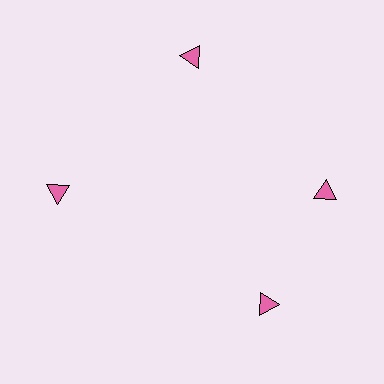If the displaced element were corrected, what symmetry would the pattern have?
It would have 4-fold rotational symmetry — the pattern would map onto itself every 90 degrees.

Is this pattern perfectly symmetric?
No. The 4 pink triangles are arranged in a ring, but one element near the 6 o'clock position is rotated out of alignment along the ring, breaking the 4-fold rotational symmetry.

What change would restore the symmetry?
The symmetry would be restored by rotating it back into even spacing with its neighbors so that all 4 triangles sit at equal angles and equal distance from the center.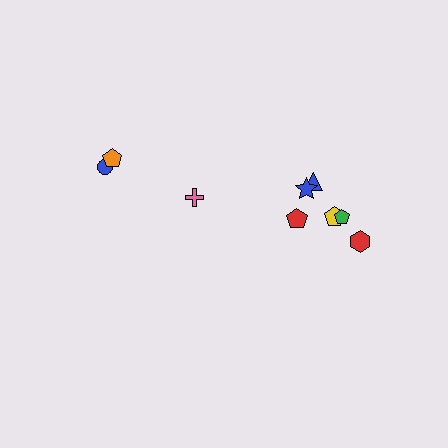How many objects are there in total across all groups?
There are 9 objects.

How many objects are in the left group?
There are 3 objects.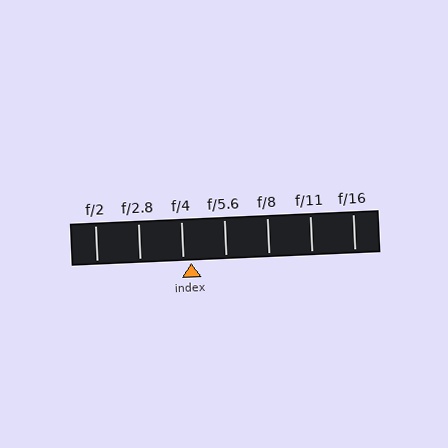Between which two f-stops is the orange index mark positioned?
The index mark is between f/4 and f/5.6.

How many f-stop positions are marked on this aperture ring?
There are 7 f-stop positions marked.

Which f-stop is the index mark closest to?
The index mark is closest to f/4.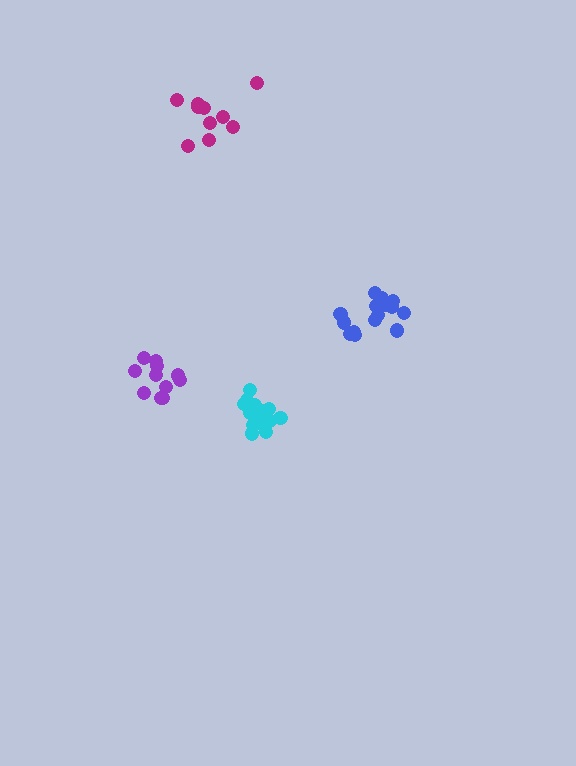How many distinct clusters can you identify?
There are 4 distinct clusters.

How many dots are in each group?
Group 1: 16 dots, Group 2: 10 dots, Group 3: 16 dots, Group 4: 11 dots (53 total).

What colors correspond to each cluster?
The clusters are colored: cyan, magenta, blue, purple.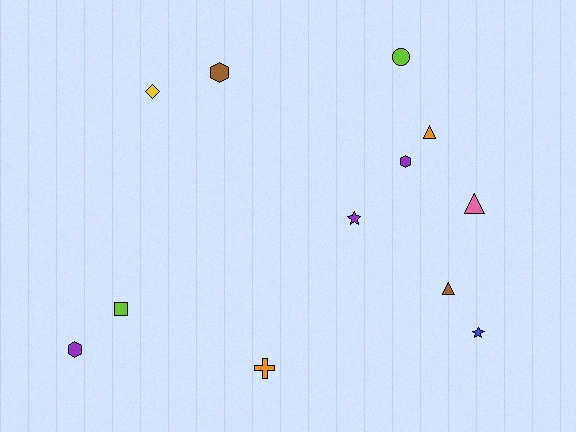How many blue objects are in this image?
There is 1 blue object.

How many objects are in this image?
There are 12 objects.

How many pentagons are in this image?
There are no pentagons.